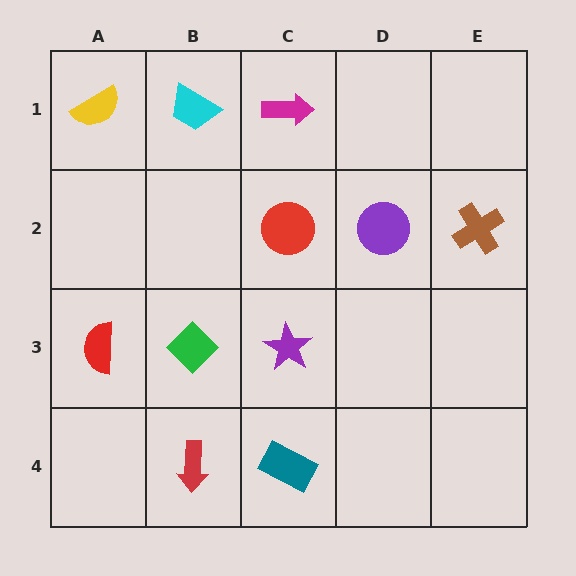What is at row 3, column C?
A purple star.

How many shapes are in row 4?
2 shapes.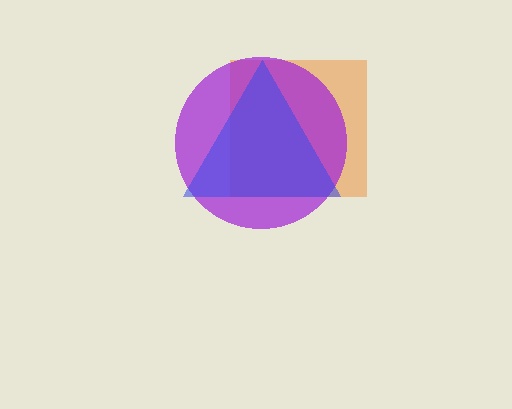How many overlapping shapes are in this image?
There are 3 overlapping shapes in the image.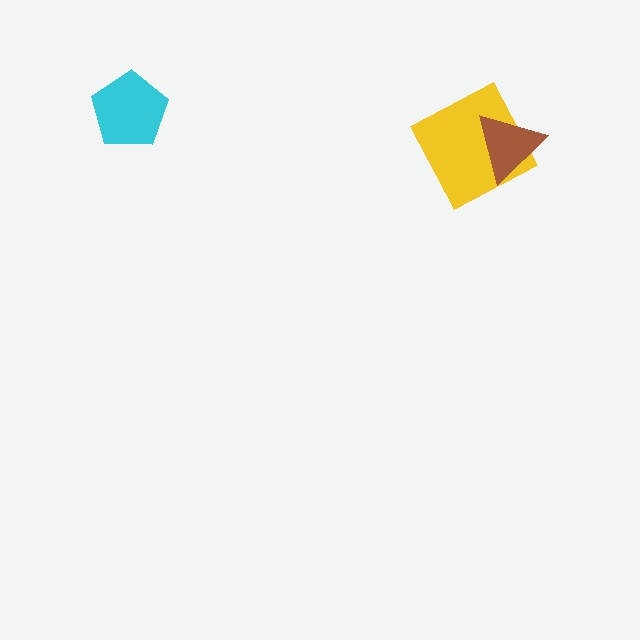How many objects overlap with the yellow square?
1 object overlaps with the yellow square.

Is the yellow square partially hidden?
Yes, it is partially covered by another shape.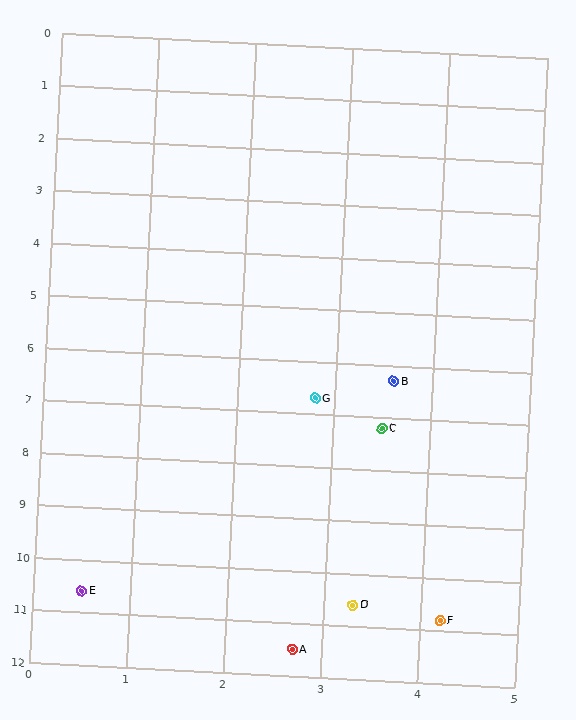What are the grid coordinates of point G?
Point G is at approximately (2.8, 6.7).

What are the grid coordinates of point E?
Point E is at approximately (0.5, 10.6).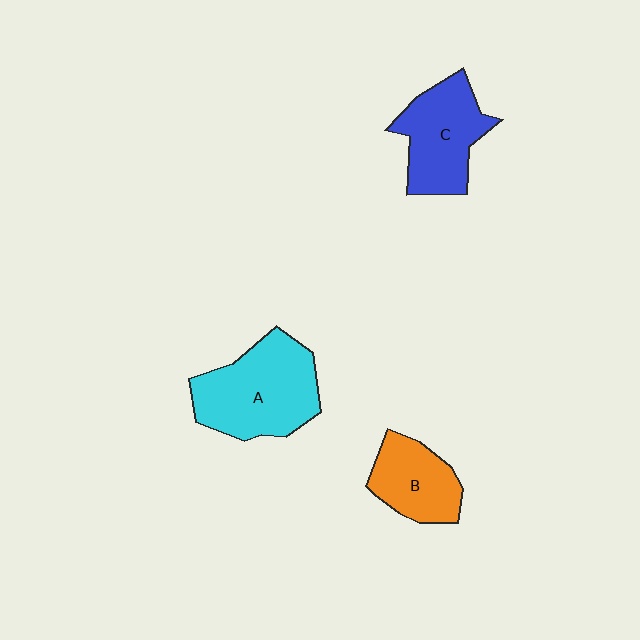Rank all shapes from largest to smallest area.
From largest to smallest: A (cyan), C (blue), B (orange).